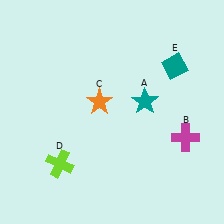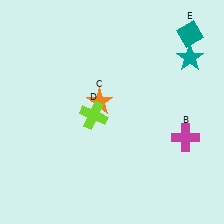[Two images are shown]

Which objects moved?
The objects that moved are: the teal star (A), the lime cross (D), the teal diamond (E).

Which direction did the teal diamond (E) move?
The teal diamond (E) moved up.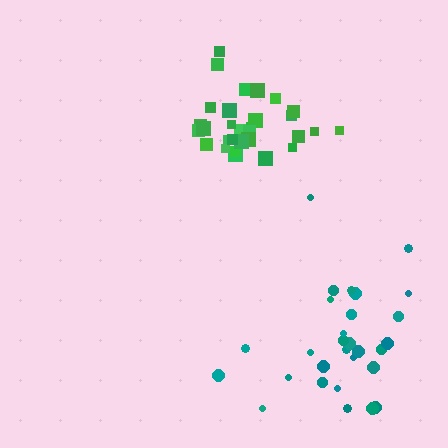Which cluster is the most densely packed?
Green.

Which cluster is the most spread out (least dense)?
Teal.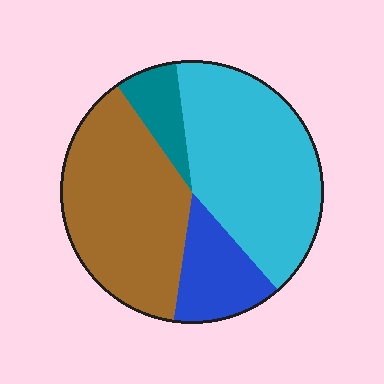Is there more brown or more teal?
Brown.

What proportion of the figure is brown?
Brown takes up between a quarter and a half of the figure.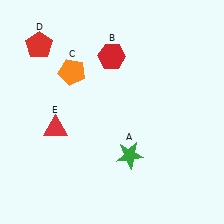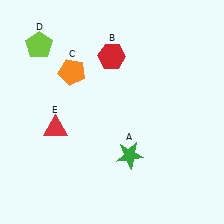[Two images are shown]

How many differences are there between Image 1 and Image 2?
There is 1 difference between the two images.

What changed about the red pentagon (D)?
In Image 1, D is red. In Image 2, it changed to lime.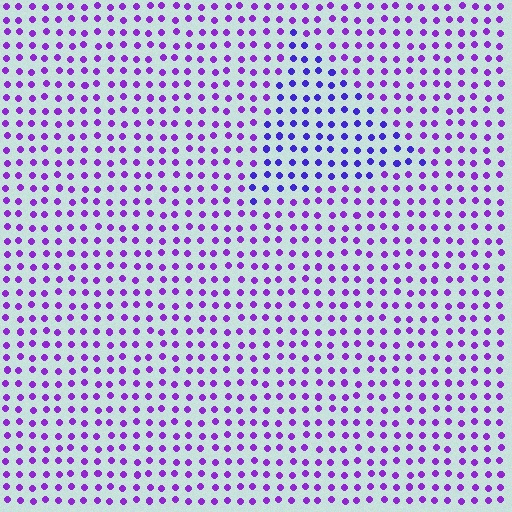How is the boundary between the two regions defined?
The boundary is defined purely by a slight shift in hue (about 30 degrees). Spacing, size, and orientation are identical on both sides.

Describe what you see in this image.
The image is filled with small purple elements in a uniform arrangement. A triangle-shaped region is visible where the elements are tinted to a slightly different hue, forming a subtle color boundary.